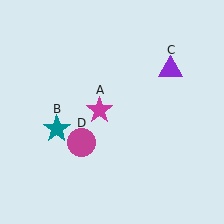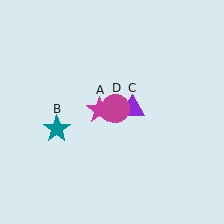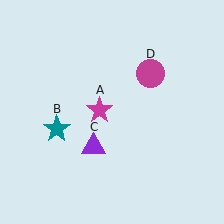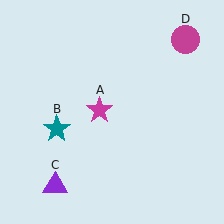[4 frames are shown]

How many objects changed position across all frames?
2 objects changed position: purple triangle (object C), magenta circle (object D).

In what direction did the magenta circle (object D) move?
The magenta circle (object D) moved up and to the right.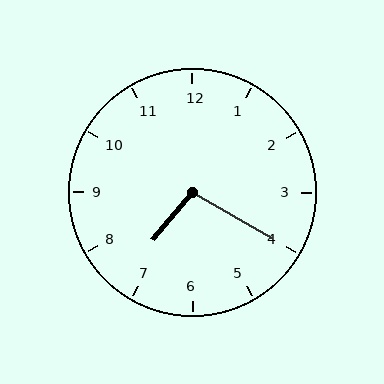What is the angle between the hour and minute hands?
Approximately 100 degrees.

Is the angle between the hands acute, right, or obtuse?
It is obtuse.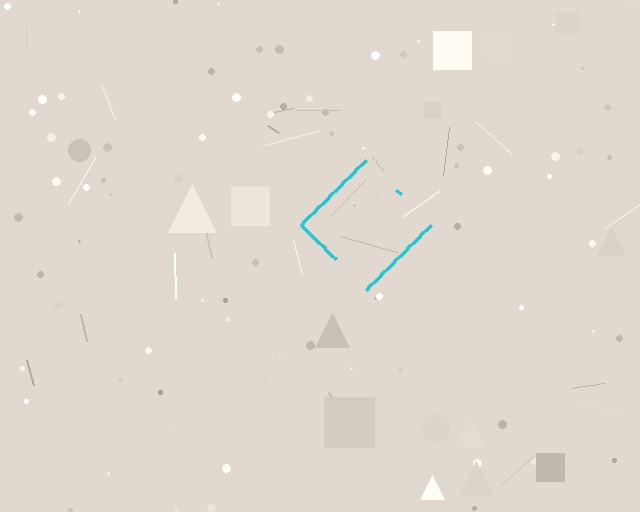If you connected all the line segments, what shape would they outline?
They would outline a diamond.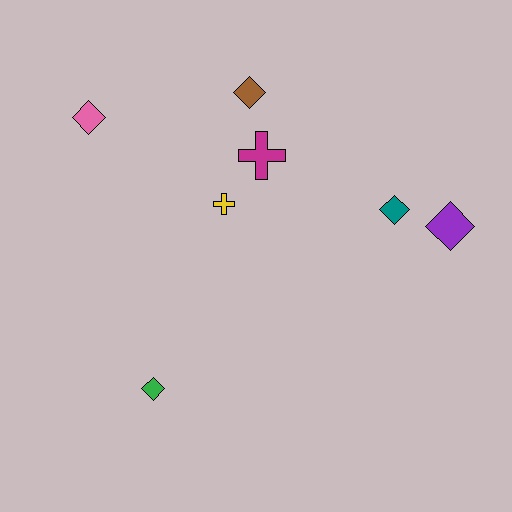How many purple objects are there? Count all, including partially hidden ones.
There is 1 purple object.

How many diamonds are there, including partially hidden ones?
There are 5 diamonds.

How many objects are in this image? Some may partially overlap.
There are 7 objects.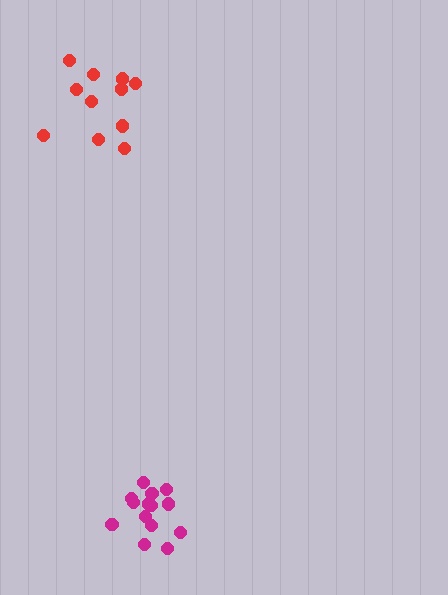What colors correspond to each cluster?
The clusters are colored: magenta, red.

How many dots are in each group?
Group 1: 14 dots, Group 2: 11 dots (25 total).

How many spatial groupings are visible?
There are 2 spatial groupings.